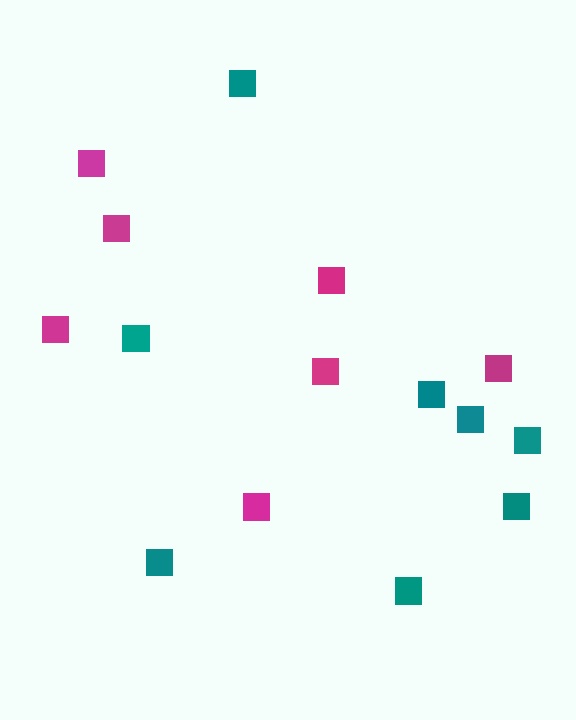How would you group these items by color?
There are 2 groups: one group of teal squares (8) and one group of magenta squares (7).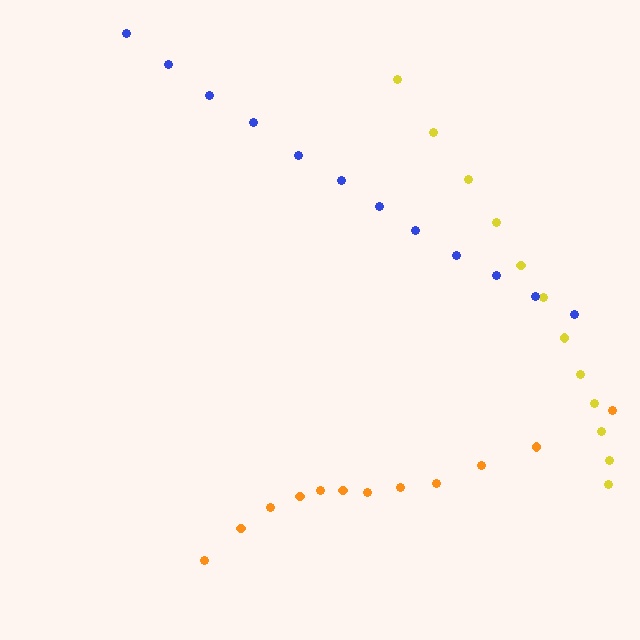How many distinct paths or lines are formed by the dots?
There are 3 distinct paths.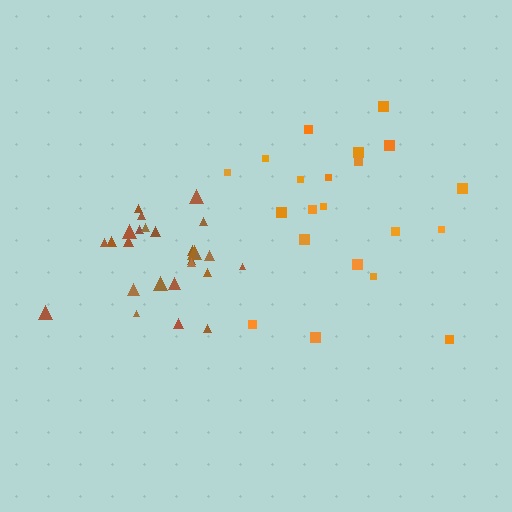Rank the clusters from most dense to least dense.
brown, orange.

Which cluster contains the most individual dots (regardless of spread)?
Brown (26).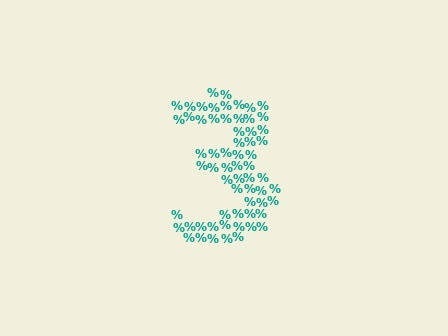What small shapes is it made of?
It is made of small percent signs.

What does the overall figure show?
The overall figure shows the digit 3.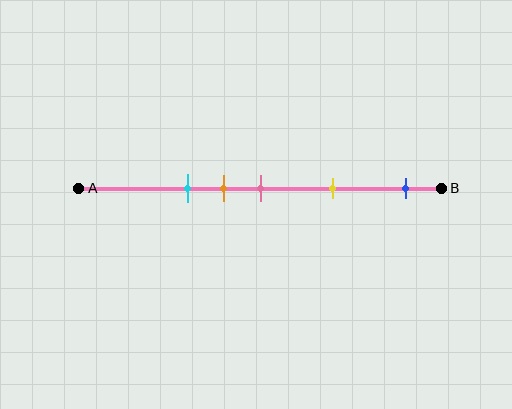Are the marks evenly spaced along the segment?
No, the marks are not evenly spaced.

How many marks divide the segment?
There are 5 marks dividing the segment.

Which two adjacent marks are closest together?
The orange and pink marks are the closest adjacent pair.